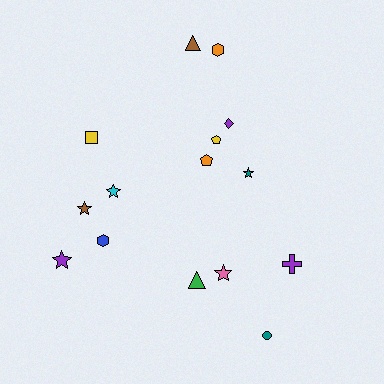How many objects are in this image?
There are 15 objects.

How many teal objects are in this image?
There are 2 teal objects.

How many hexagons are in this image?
There are 2 hexagons.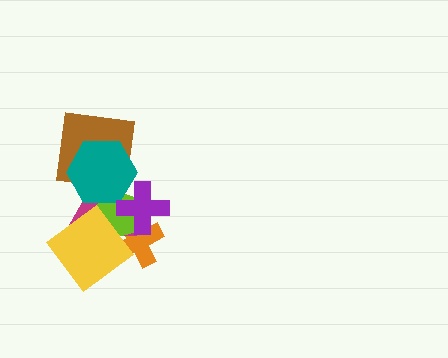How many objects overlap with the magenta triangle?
6 objects overlap with the magenta triangle.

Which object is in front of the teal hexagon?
The purple cross is in front of the teal hexagon.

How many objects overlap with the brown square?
2 objects overlap with the brown square.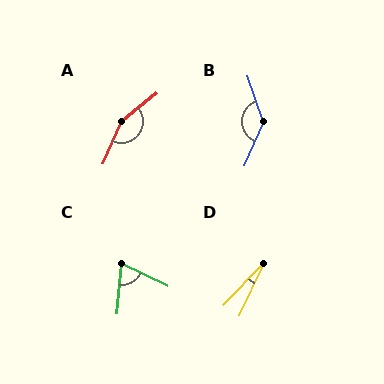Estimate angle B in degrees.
Approximately 136 degrees.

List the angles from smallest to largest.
D (19°), C (69°), B (136°), A (152°).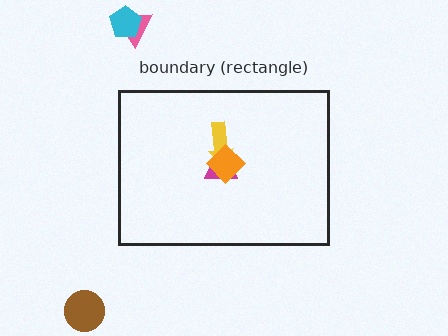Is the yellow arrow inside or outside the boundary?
Inside.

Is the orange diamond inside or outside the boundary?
Inside.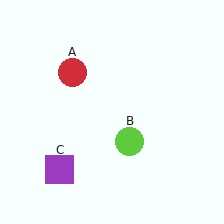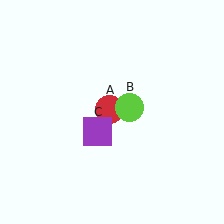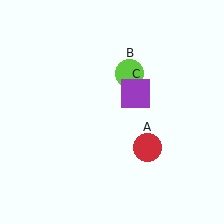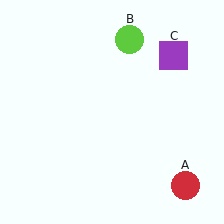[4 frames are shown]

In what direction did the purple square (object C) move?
The purple square (object C) moved up and to the right.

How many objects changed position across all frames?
3 objects changed position: red circle (object A), lime circle (object B), purple square (object C).